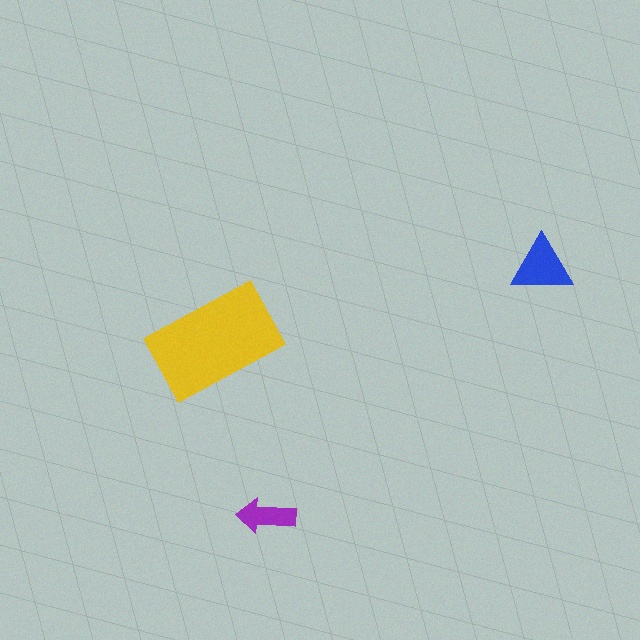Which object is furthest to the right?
The blue triangle is rightmost.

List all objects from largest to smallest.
The yellow rectangle, the blue triangle, the purple arrow.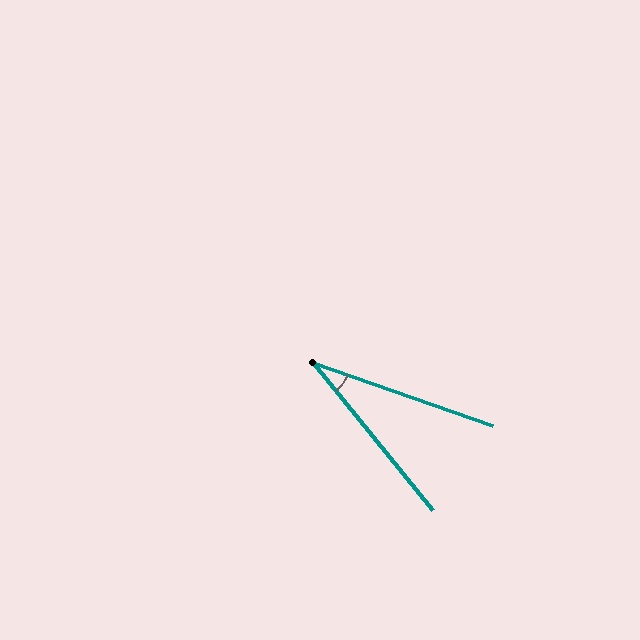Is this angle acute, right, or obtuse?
It is acute.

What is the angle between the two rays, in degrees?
Approximately 32 degrees.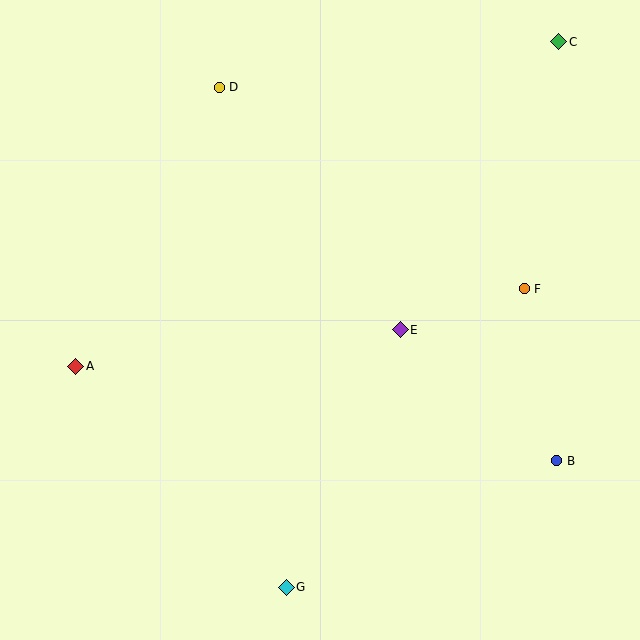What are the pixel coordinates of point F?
Point F is at (524, 289).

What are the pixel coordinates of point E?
Point E is at (400, 330).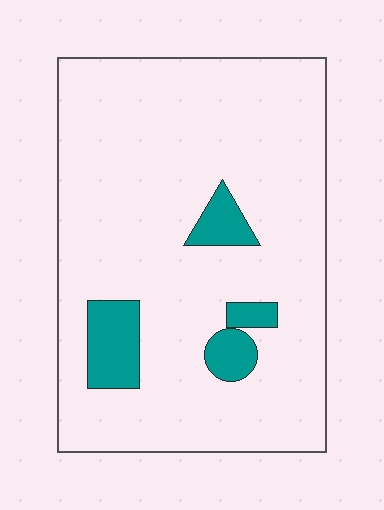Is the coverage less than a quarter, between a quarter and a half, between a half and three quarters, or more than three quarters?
Less than a quarter.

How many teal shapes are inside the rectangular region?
4.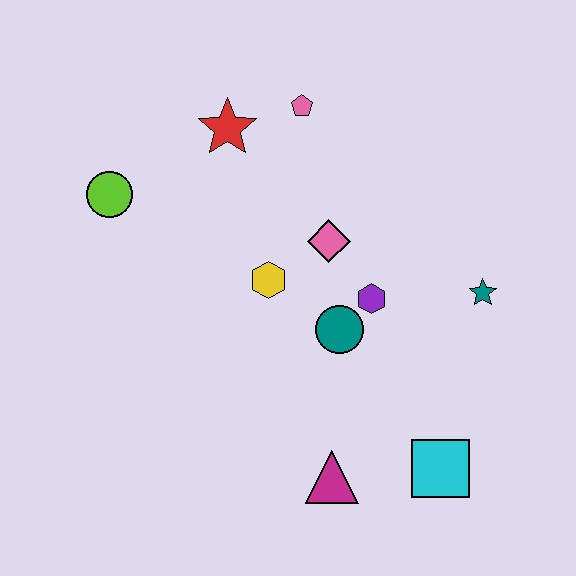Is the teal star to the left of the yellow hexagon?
No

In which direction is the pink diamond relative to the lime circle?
The pink diamond is to the right of the lime circle.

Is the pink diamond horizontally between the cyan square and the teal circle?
No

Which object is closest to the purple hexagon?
The teal circle is closest to the purple hexagon.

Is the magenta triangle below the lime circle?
Yes